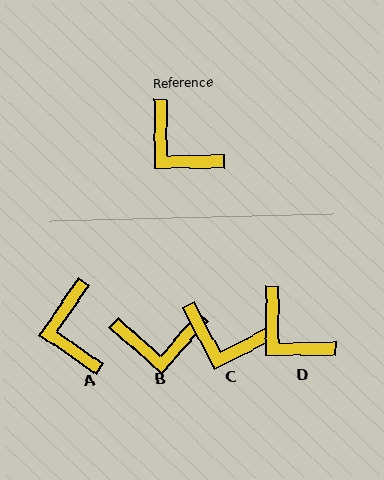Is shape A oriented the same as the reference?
No, it is off by about 35 degrees.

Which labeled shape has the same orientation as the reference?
D.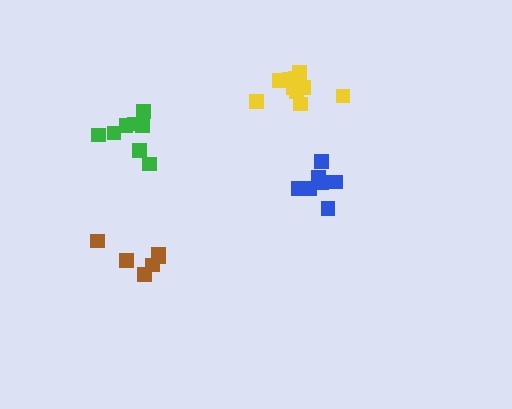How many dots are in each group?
Group 1: 7 dots, Group 2: 8 dots, Group 3: 10 dots, Group 4: 6 dots (31 total).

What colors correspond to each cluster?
The clusters are colored: blue, green, yellow, brown.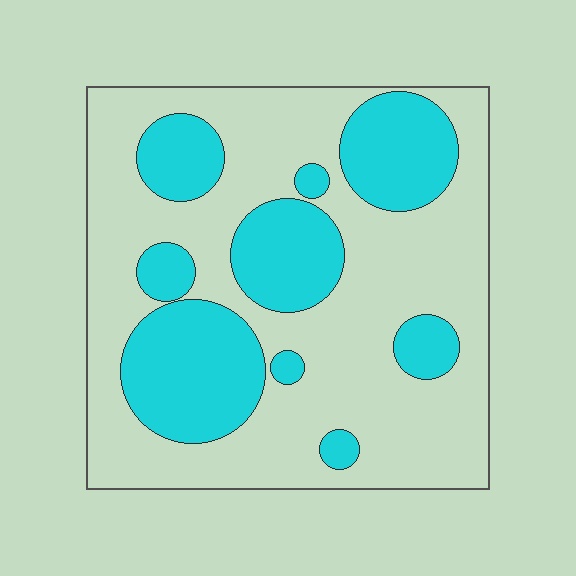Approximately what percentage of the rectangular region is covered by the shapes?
Approximately 35%.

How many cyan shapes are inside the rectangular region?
9.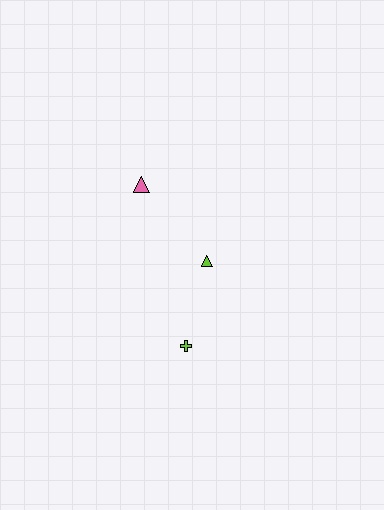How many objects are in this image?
There are 3 objects.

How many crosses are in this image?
There is 1 cross.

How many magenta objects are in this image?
There are no magenta objects.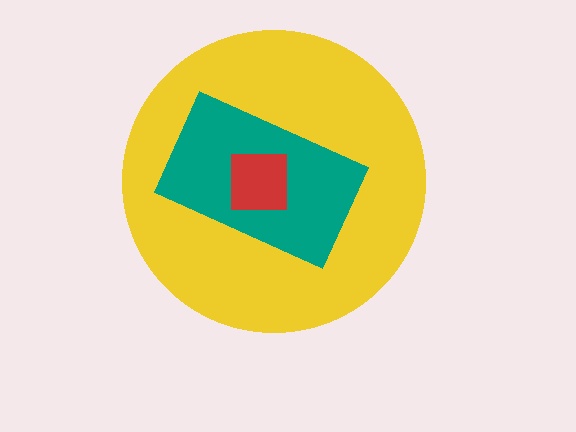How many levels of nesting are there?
3.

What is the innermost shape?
The red square.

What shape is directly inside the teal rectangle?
The red square.